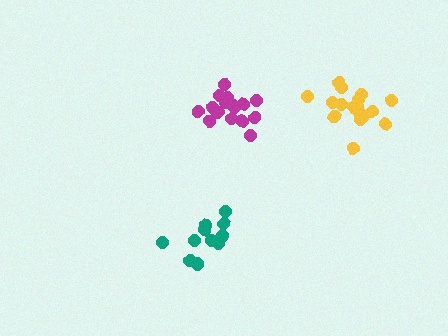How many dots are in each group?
Group 1: 16 dots, Group 2: 12 dots, Group 3: 17 dots (45 total).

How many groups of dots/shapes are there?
There are 3 groups.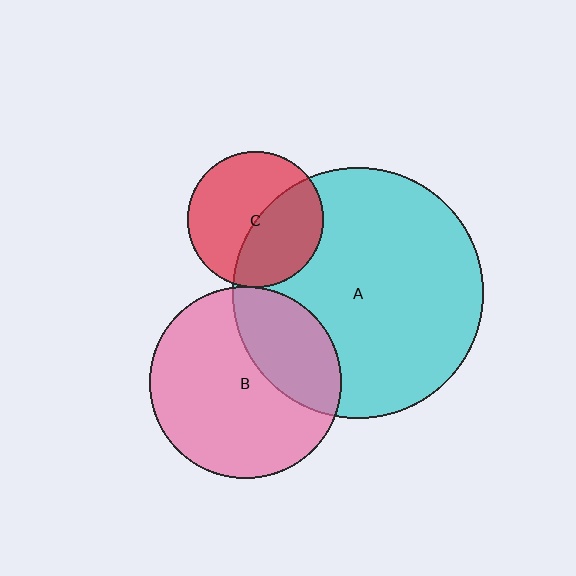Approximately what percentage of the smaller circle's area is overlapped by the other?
Approximately 30%.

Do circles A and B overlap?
Yes.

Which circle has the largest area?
Circle A (cyan).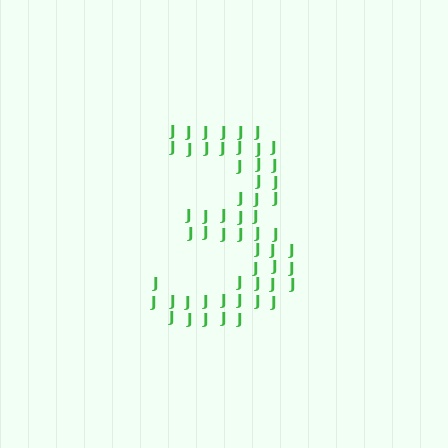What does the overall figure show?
The overall figure shows the digit 3.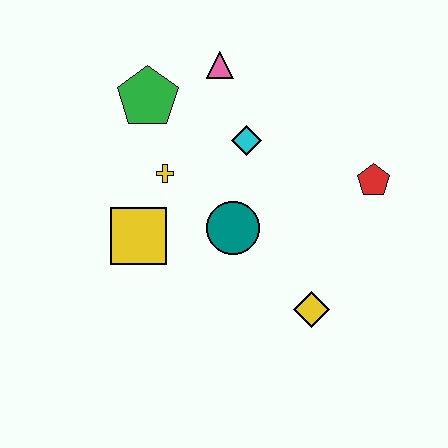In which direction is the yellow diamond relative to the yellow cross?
The yellow diamond is to the right of the yellow cross.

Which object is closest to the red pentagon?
The cyan diamond is closest to the red pentagon.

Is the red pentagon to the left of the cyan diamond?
No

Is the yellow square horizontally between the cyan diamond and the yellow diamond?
No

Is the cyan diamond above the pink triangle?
No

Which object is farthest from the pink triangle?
The yellow diamond is farthest from the pink triangle.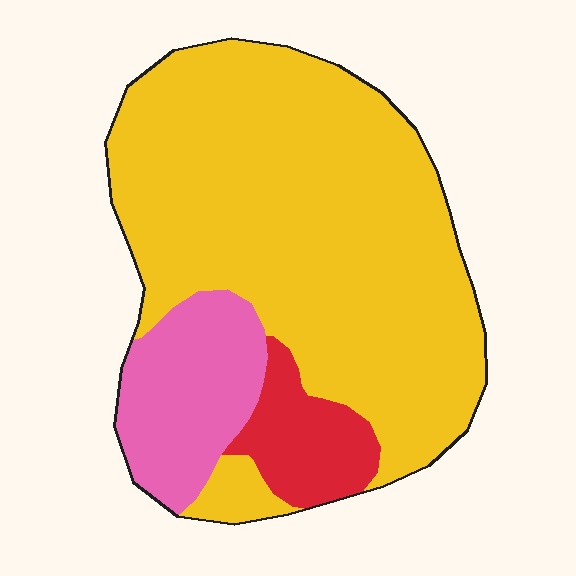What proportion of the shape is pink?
Pink covers 16% of the shape.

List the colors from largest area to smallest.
From largest to smallest: yellow, pink, red.